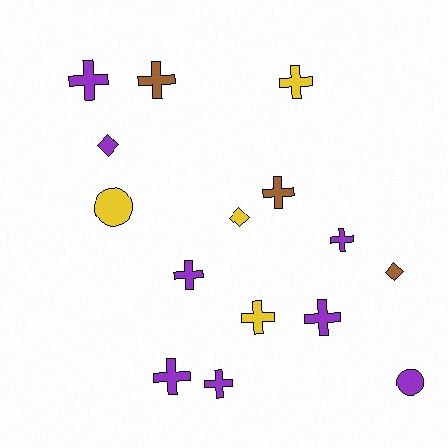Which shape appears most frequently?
Cross, with 10 objects.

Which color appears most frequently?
Purple, with 8 objects.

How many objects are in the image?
There are 15 objects.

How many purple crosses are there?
There are 6 purple crosses.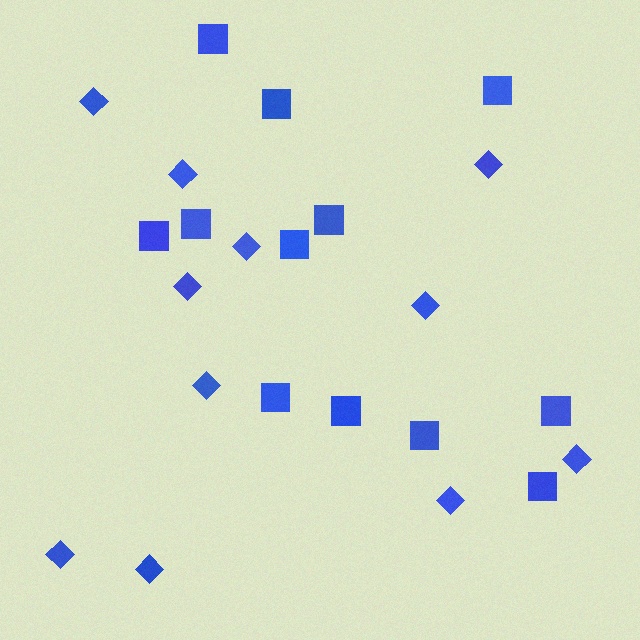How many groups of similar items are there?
There are 2 groups: one group of diamonds (11) and one group of squares (12).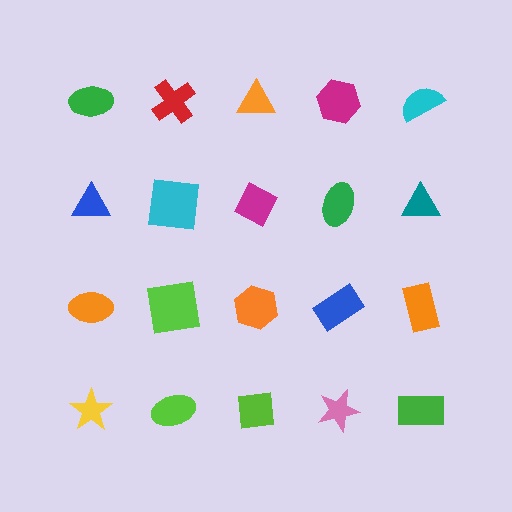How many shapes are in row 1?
5 shapes.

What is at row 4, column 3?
A lime square.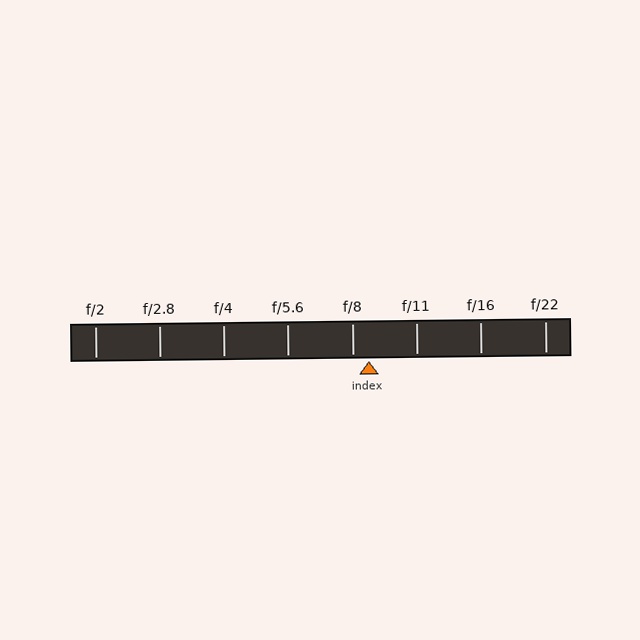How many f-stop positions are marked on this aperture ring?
There are 8 f-stop positions marked.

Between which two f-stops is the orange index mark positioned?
The index mark is between f/8 and f/11.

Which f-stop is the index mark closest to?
The index mark is closest to f/8.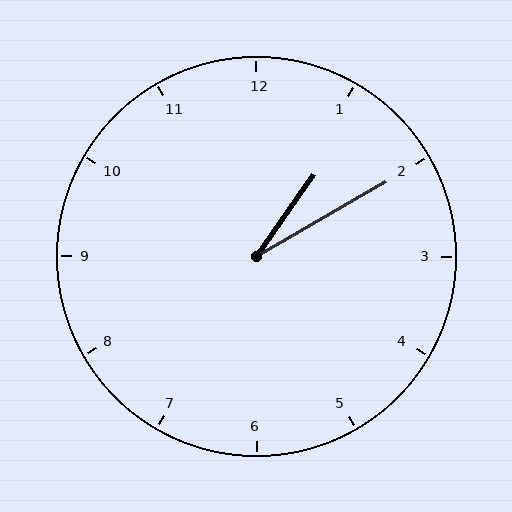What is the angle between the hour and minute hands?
Approximately 25 degrees.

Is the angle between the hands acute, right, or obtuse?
It is acute.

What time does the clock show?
1:10.